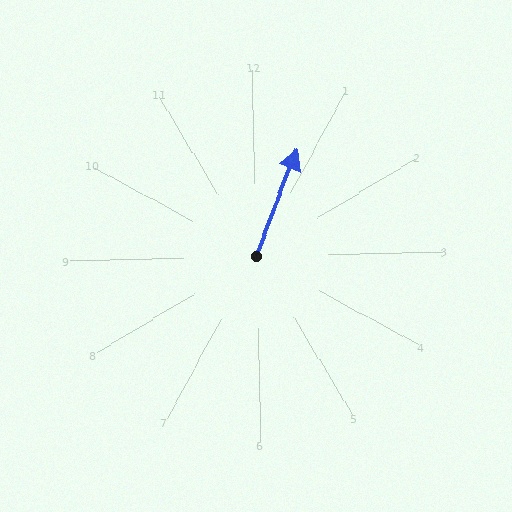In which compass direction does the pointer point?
North.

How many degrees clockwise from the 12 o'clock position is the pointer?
Approximately 22 degrees.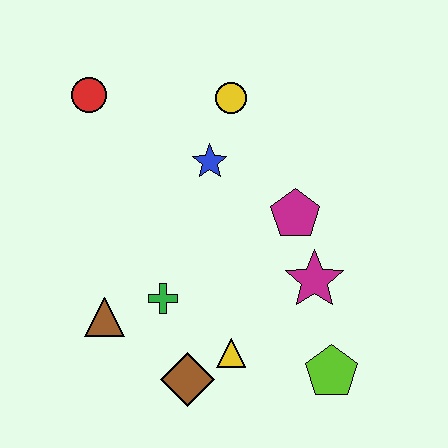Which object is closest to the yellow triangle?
The brown diamond is closest to the yellow triangle.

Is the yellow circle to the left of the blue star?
No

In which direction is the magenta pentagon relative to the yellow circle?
The magenta pentagon is below the yellow circle.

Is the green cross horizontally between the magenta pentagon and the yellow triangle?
No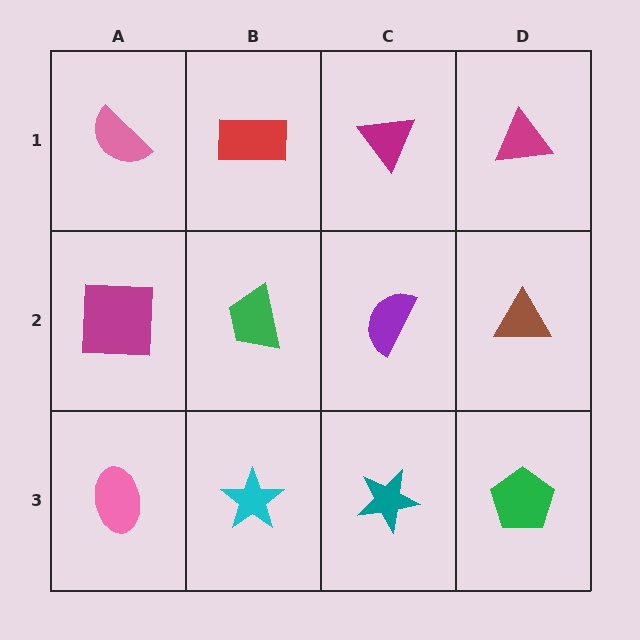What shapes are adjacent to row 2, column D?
A magenta triangle (row 1, column D), a green pentagon (row 3, column D), a purple semicircle (row 2, column C).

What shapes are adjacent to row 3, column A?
A magenta square (row 2, column A), a cyan star (row 3, column B).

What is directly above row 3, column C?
A purple semicircle.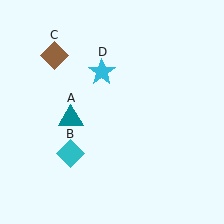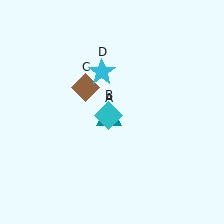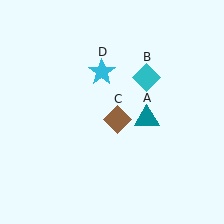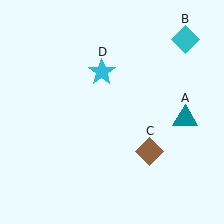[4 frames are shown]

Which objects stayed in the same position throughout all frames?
Cyan star (object D) remained stationary.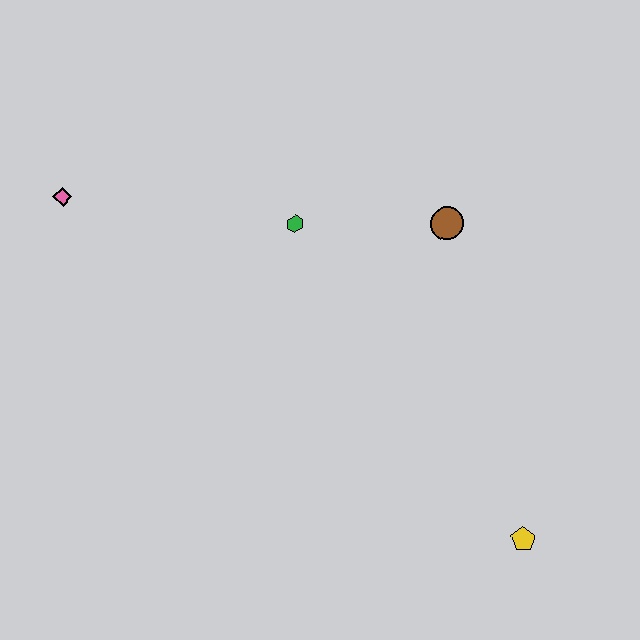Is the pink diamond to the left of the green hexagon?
Yes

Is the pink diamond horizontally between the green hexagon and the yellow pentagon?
No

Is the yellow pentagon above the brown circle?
No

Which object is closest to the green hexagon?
The brown circle is closest to the green hexagon.